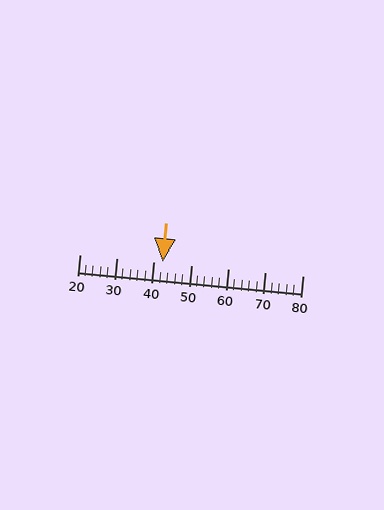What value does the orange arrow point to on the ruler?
The orange arrow points to approximately 42.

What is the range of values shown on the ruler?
The ruler shows values from 20 to 80.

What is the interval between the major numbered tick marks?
The major tick marks are spaced 10 units apart.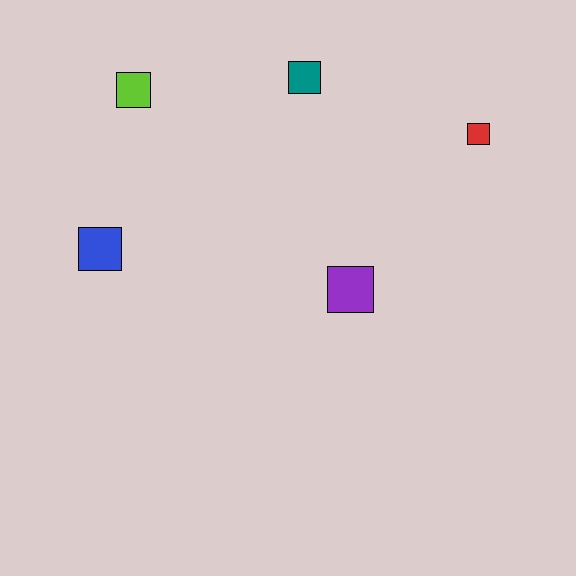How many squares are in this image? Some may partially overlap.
There are 5 squares.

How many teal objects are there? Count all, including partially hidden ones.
There is 1 teal object.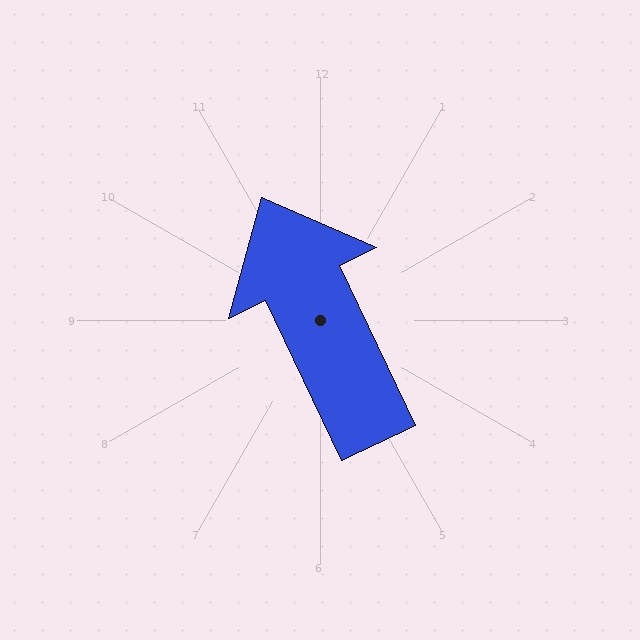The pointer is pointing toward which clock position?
Roughly 11 o'clock.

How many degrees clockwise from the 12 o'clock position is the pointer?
Approximately 335 degrees.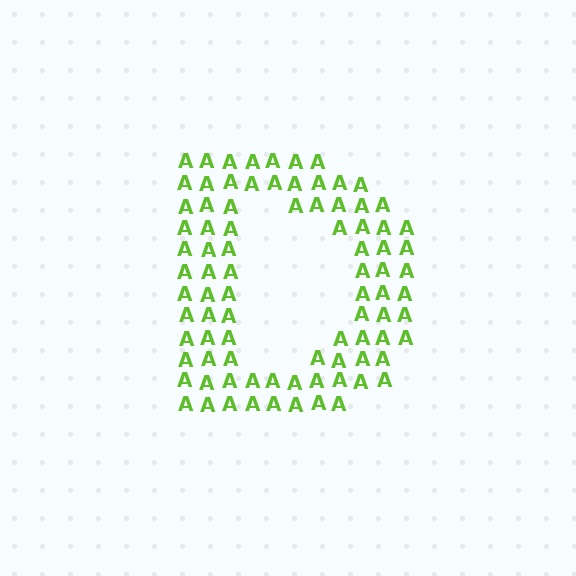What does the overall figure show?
The overall figure shows the letter D.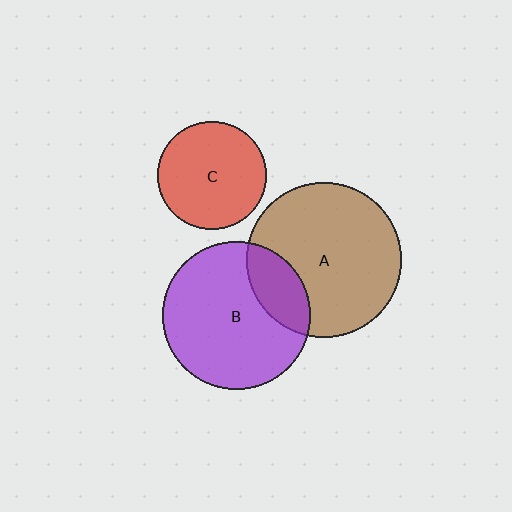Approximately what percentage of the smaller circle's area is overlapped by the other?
Approximately 20%.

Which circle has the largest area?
Circle A (brown).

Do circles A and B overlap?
Yes.